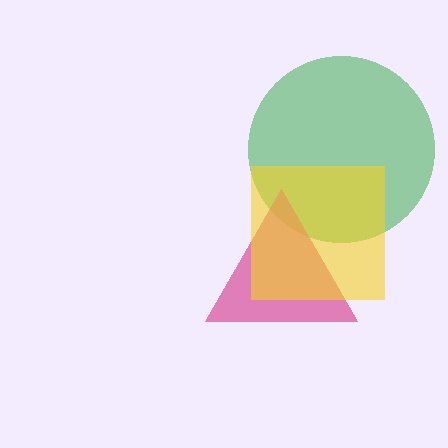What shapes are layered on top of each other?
The layered shapes are: a green circle, a magenta triangle, a yellow square.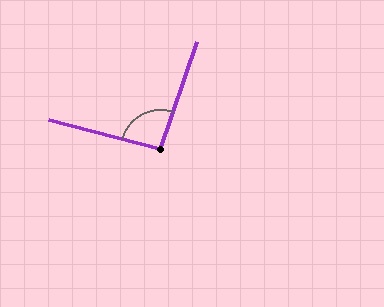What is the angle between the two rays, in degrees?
Approximately 94 degrees.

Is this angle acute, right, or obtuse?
It is approximately a right angle.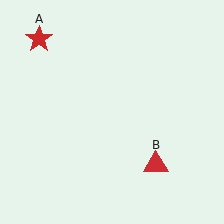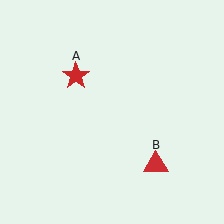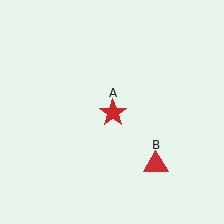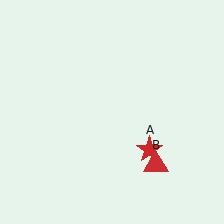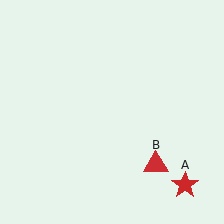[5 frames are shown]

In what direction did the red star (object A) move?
The red star (object A) moved down and to the right.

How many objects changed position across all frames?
1 object changed position: red star (object A).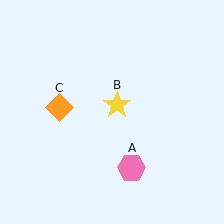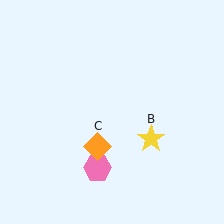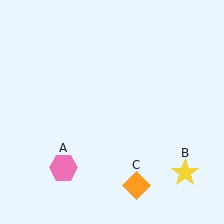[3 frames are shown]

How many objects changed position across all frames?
3 objects changed position: pink hexagon (object A), yellow star (object B), orange diamond (object C).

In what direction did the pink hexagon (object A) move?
The pink hexagon (object A) moved left.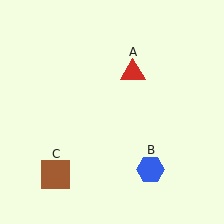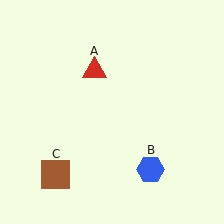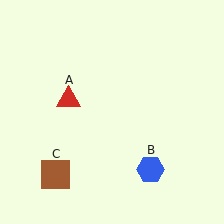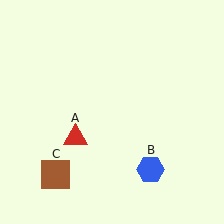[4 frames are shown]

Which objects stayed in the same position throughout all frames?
Blue hexagon (object B) and brown square (object C) remained stationary.